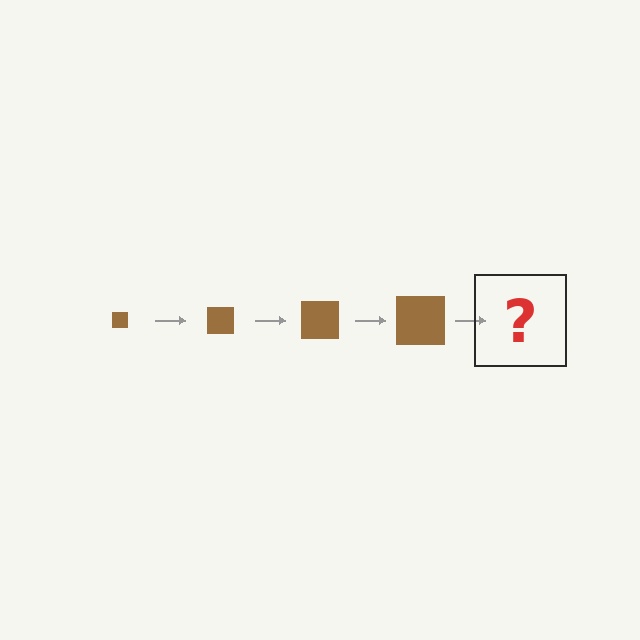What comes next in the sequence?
The next element should be a brown square, larger than the previous one.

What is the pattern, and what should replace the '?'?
The pattern is that the square gets progressively larger each step. The '?' should be a brown square, larger than the previous one.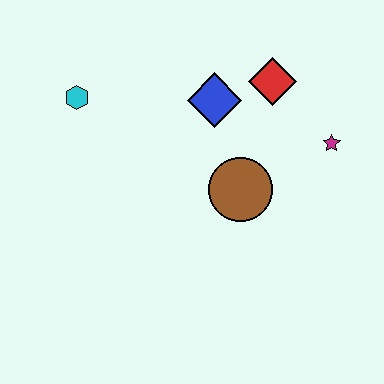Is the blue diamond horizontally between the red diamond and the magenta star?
No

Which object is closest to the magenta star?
The red diamond is closest to the magenta star.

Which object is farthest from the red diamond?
The cyan hexagon is farthest from the red diamond.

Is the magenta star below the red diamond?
Yes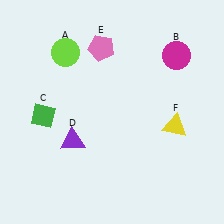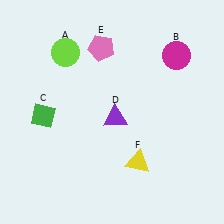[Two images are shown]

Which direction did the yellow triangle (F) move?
The yellow triangle (F) moved left.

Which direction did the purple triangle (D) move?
The purple triangle (D) moved right.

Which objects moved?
The objects that moved are: the purple triangle (D), the yellow triangle (F).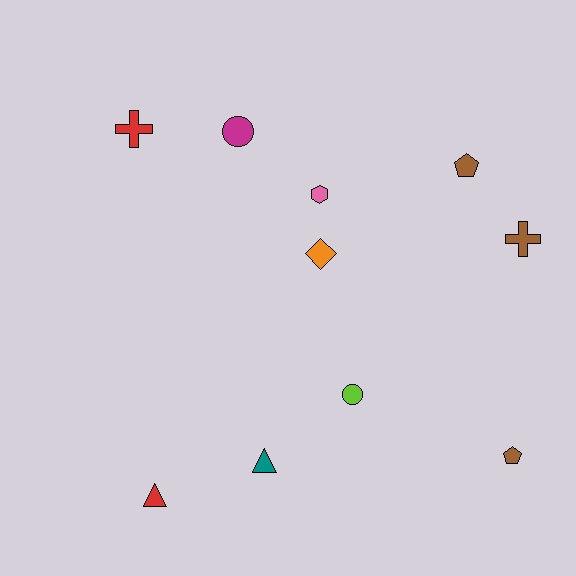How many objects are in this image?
There are 10 objects.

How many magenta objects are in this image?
There is 1 magenta object.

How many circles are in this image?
There are 2 circles.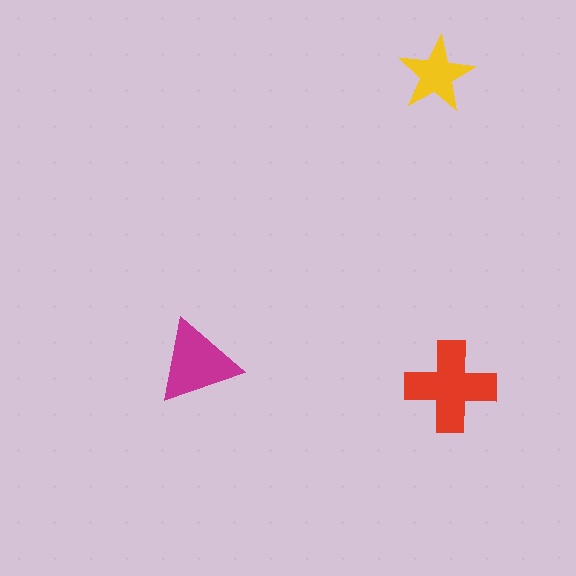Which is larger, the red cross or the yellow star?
The red cross.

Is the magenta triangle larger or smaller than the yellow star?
Larger.